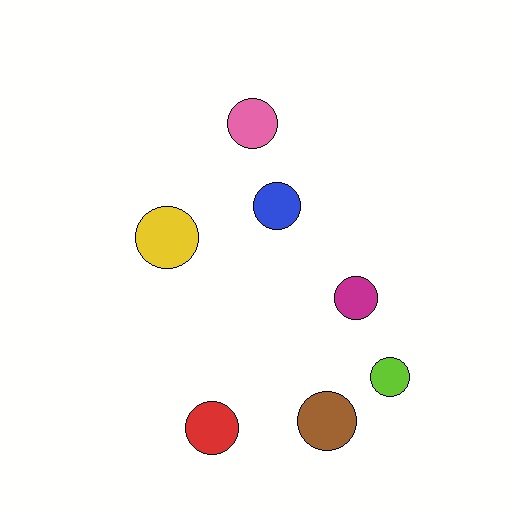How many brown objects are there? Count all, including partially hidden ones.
There is 1 brown object.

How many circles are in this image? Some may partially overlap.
There are 7 circles.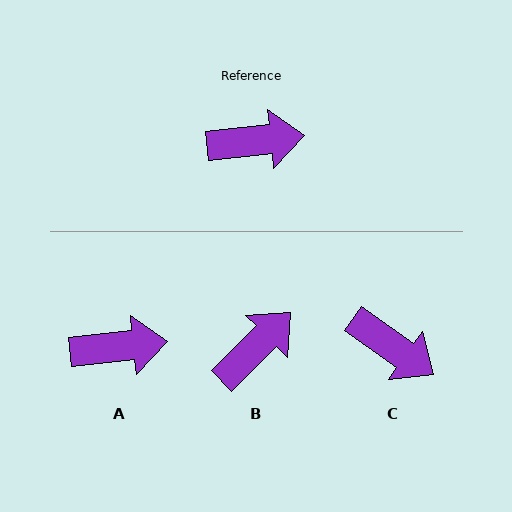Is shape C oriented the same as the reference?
No, it is off by about 41 degrees.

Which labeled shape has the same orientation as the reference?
A.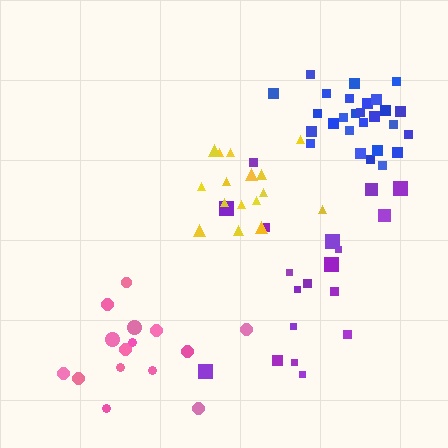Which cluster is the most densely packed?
Blue.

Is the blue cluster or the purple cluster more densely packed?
Blue.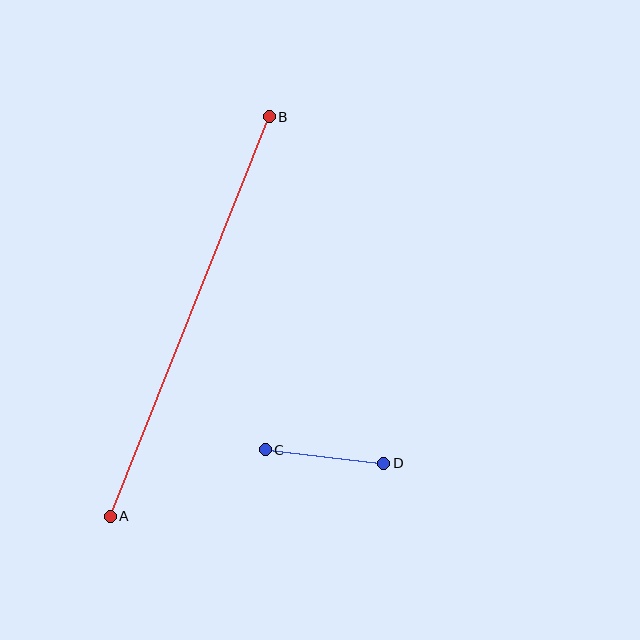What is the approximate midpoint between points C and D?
The midpoint is at approximately (325, 456) pixels.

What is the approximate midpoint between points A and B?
The midpoint is at approximately (190, 317) pixels.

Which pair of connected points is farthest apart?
Points A and B are farthest apart.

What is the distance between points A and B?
The distance is approximately 430 pixels.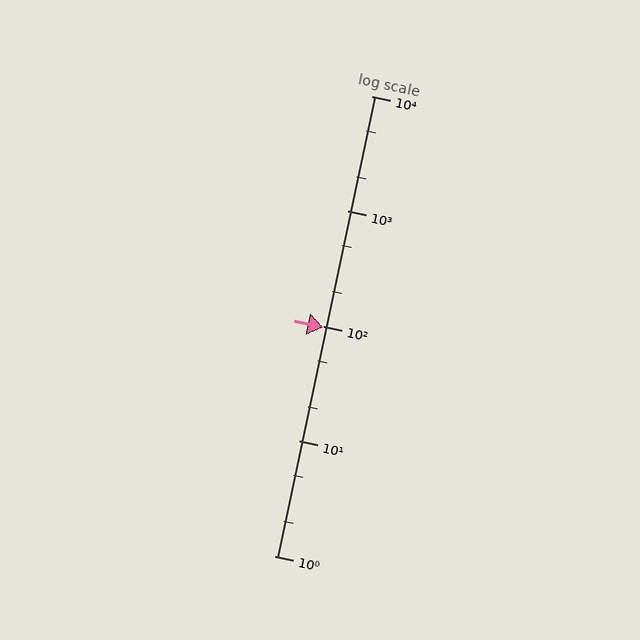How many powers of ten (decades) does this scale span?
The scale spans 4 decades, from 1 to 10000.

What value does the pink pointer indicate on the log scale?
The pointer indicates approximately 98.